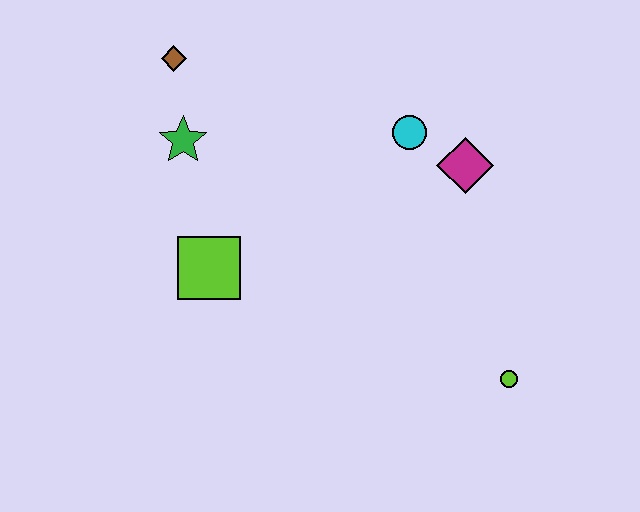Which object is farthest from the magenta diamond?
The brown diamond is farthest from the magenta diamond.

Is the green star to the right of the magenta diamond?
No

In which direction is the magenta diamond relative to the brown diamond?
The magenta diamond is to the right of the brown diamond.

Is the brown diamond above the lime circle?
Yes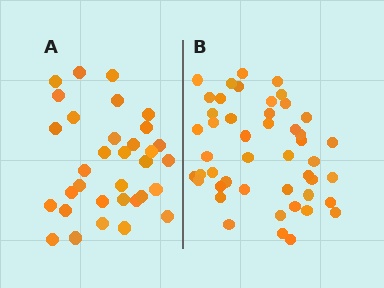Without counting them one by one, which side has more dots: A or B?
Region B (the right region) has more dots.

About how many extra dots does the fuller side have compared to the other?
Region B has approximately 15 more dots than region A.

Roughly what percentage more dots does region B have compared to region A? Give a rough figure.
About 40% more.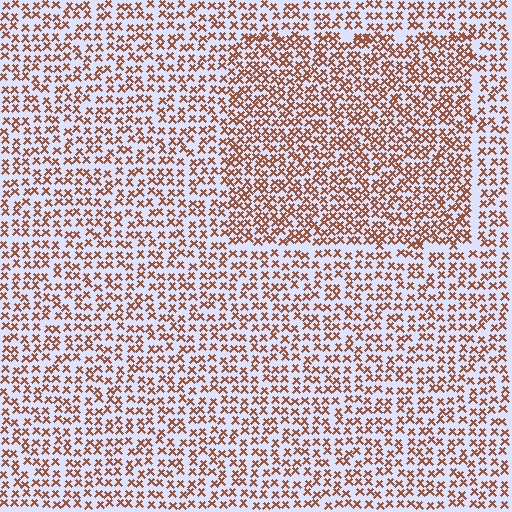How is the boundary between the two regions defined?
The boundary is defined by a change in element density (approximately 1.5x ratio). All elements are the same color, size, and shape.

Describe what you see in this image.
The image contains small brown elements arranged at two different densities. A rectangle-shaped region is visible where the elements are more densely packed than the surrounding area.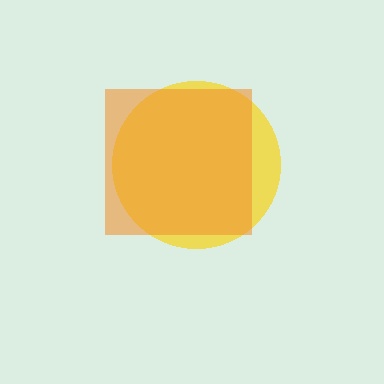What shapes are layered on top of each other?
The layered shapes are: a yellow circle, an orange square.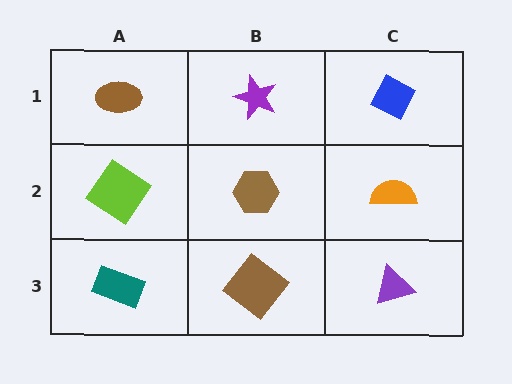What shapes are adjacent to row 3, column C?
An orange semicircle (row 2, column C), a brown diamond (row 3, column B).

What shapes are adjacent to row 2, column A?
A brown ellipse (row 1, column A), a teal rectangle (row 3, column A), a brown hexagon (row 2, column B).